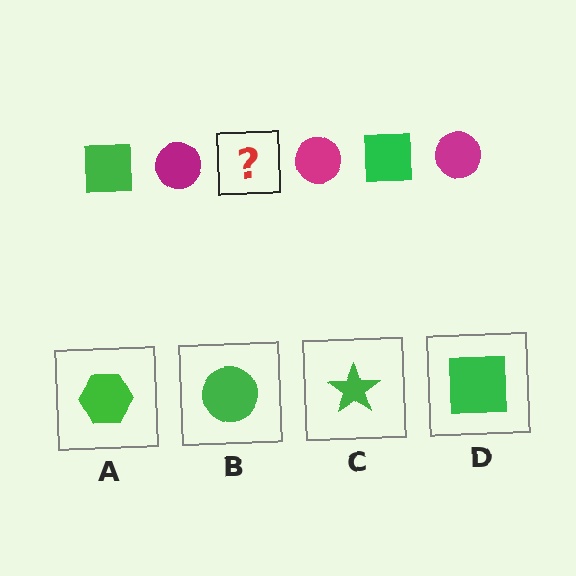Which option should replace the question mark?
Option D.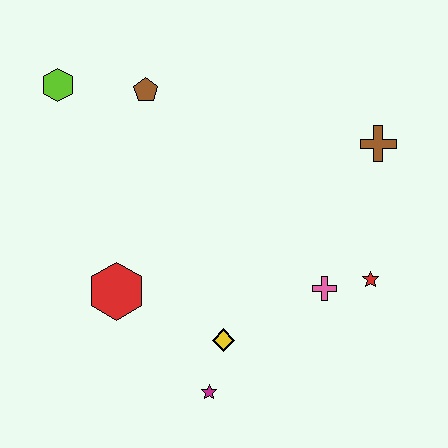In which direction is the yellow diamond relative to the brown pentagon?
The yellow diamond is below the brown pentagon.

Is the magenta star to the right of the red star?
No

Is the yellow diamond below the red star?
Yes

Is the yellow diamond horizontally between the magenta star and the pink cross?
Yes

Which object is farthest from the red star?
The lime hexagon is farthest from the red star.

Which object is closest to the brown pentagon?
The lime hexagon is closest to the brown pentagon.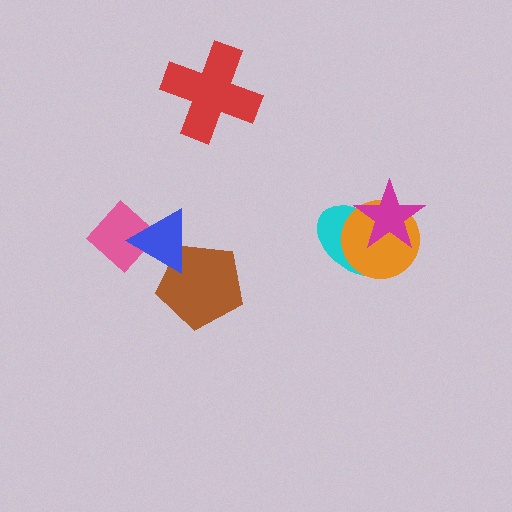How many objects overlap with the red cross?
0 objects overlap with the red cross.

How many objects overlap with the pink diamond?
1 object overlaps with the pink diamond.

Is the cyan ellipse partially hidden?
Yes, it is partially covered by another shape.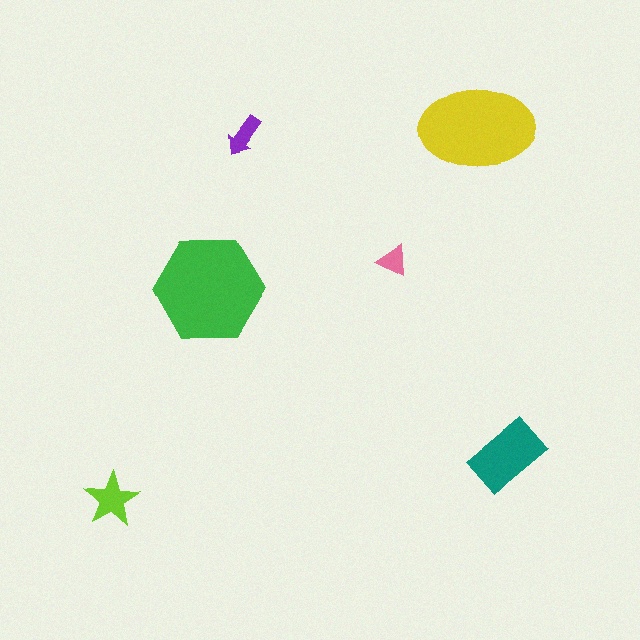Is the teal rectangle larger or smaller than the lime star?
Larger.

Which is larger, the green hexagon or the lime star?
The green hexagon.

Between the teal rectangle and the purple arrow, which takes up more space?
The teal rectangle.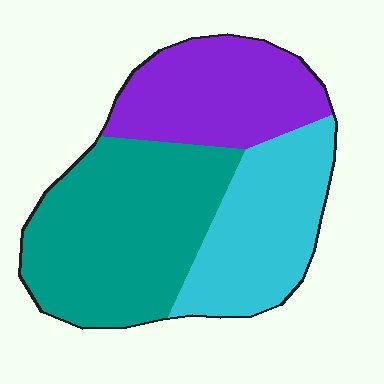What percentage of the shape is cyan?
Cyan covers 28% of the shape.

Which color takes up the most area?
Teal, at roughly 45%.